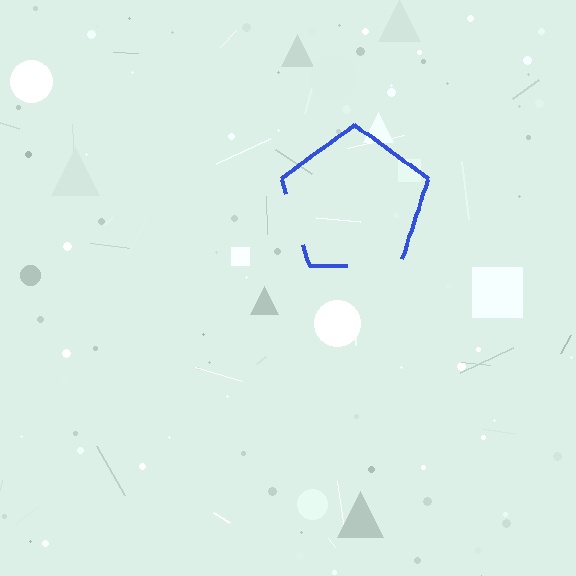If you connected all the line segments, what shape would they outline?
They would outline a pentagon.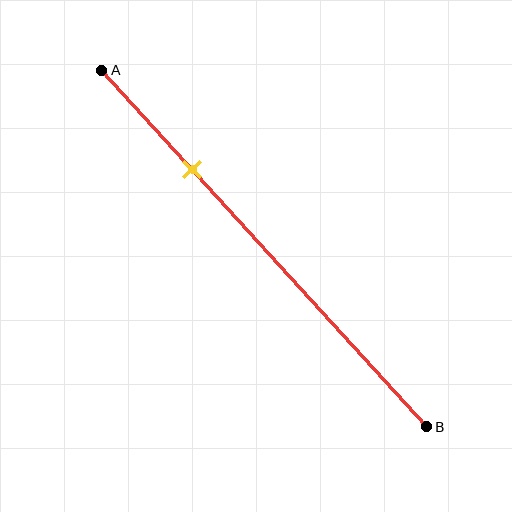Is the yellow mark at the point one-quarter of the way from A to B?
Yes, the mark is approximately at the one-quarter point.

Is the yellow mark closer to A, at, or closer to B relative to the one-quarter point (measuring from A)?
The yellow mark is approximately at the one-quarter point of segment AB.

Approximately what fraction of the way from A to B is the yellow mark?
The yellow mark is approximately 30% of the way from A to B.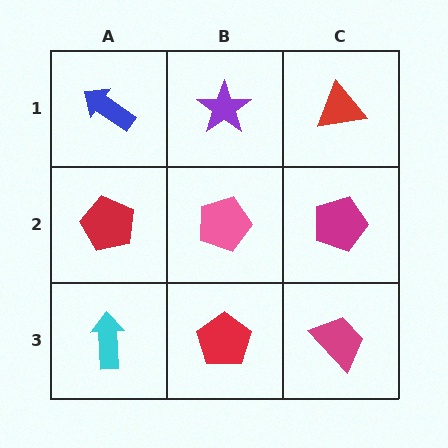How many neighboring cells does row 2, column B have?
4.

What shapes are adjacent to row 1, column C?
A magenta pentagon (row 2, column C), a purple star (row 1, column B).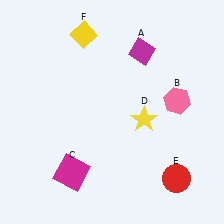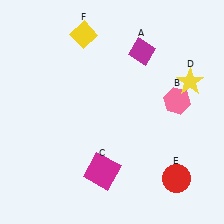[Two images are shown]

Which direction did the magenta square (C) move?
The magenta square (C) moved right.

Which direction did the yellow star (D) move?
The yellow star (D) moved right.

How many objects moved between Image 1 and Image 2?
2 objects moved between the two images.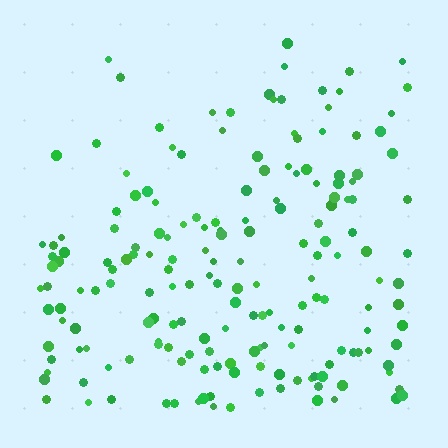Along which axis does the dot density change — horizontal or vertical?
Vertical.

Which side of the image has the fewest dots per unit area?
The top.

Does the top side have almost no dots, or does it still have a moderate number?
Still a moderate number, just noticeably fewer than the bottom.